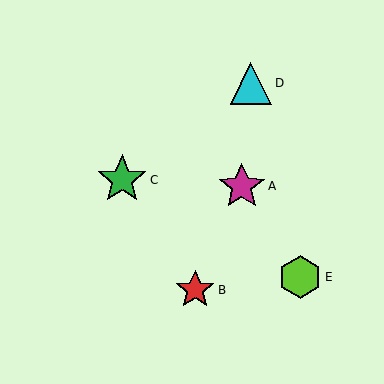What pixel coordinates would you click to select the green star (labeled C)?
Click at (122, 180) to select the green star C.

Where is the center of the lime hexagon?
The center of the lime hexagon is at (300, 277).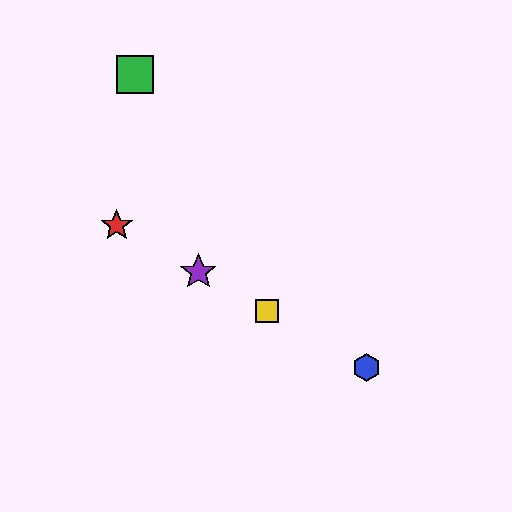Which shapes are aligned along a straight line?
The red star, the blue hexagon, the yellow square, the purple star are aligned along a straight line.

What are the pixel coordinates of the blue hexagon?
The blue hexagon is at (366, 367).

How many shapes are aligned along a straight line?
4 shapes (the red star, the blue hexagon, the yellow square, the purple star) are aligned along a straight line.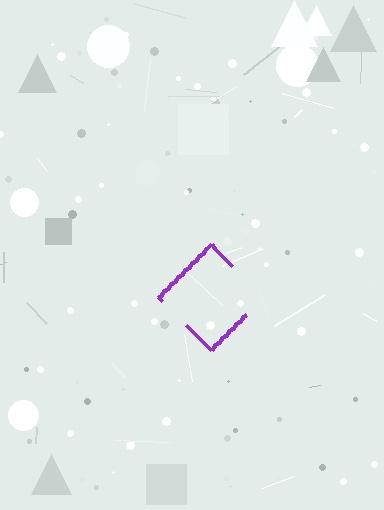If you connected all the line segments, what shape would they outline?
They would outline a diamond.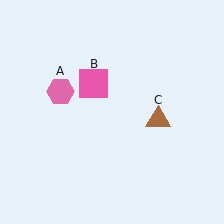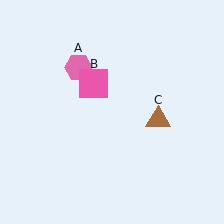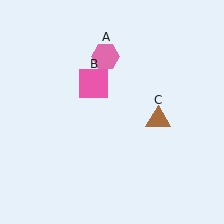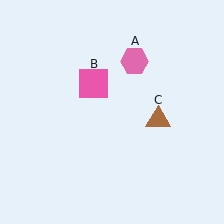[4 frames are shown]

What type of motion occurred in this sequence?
The pink hexagon (object A) rotated clockwise around the center of the scene.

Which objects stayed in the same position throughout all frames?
Pink square (object B) and brown triangle (object C) remained stationary.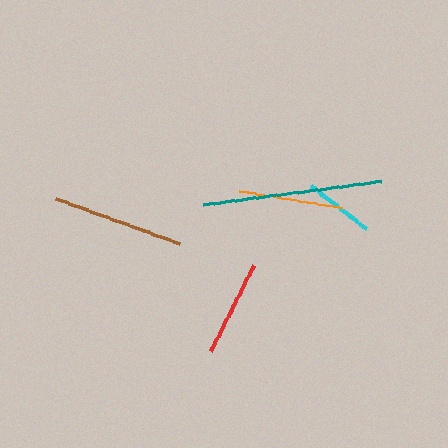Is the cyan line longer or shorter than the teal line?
The teal line is longer than the cyan line.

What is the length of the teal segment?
The teal segment is approximately 181 pixels long.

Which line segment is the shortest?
The cyan line is the shortest at approximately 70 pixels.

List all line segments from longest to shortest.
From longest to shortest: teal, brown, orange, red, cyan.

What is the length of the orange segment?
The orange segment is approximately 104 pixels long.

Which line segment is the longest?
The teal line is the longest at approximately 181 pixels.